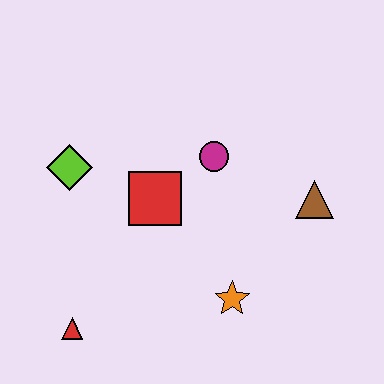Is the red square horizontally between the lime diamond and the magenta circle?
Yes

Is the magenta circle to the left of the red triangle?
No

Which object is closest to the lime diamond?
The red square is closest to the lime diamond.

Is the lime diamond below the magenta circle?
Yes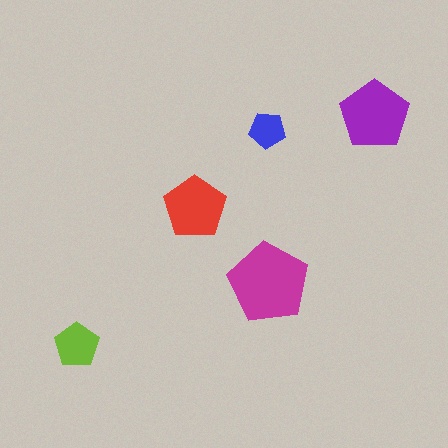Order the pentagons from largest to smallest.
the magenta one, the purple one, the red one, the lime one, the blue one.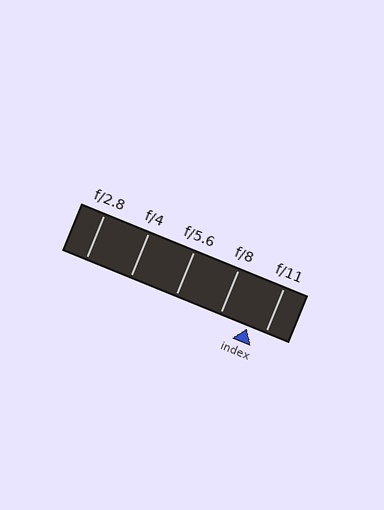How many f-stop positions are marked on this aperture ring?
There are 5 f-stop positions marked.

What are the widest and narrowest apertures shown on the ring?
The widest aperture shown is f/2.8 and the narrowest is f/11.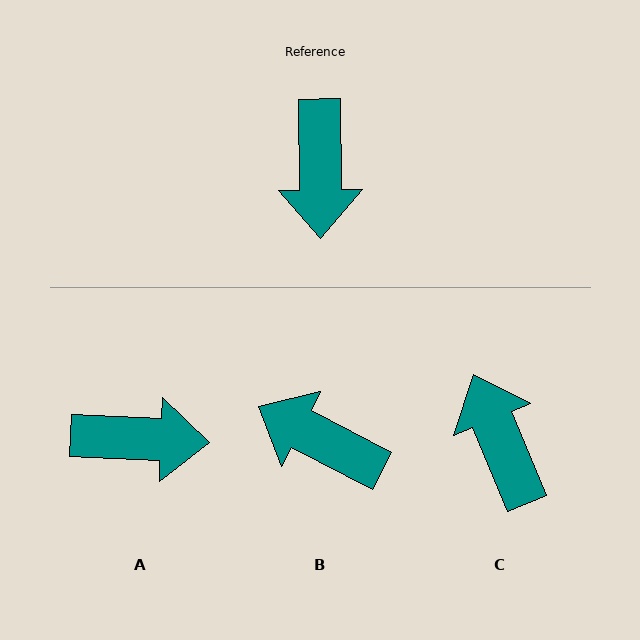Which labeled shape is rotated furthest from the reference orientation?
C, about 158 degrees away.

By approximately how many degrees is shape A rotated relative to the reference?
Approximately 87 degrees counter-clockwise.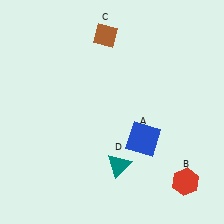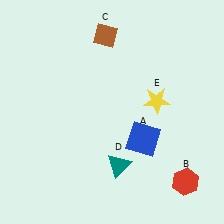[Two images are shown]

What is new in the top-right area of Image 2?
A yellow star (E) was added in the top-right area of Image 2.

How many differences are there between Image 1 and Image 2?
There is 1 difference between the two images.